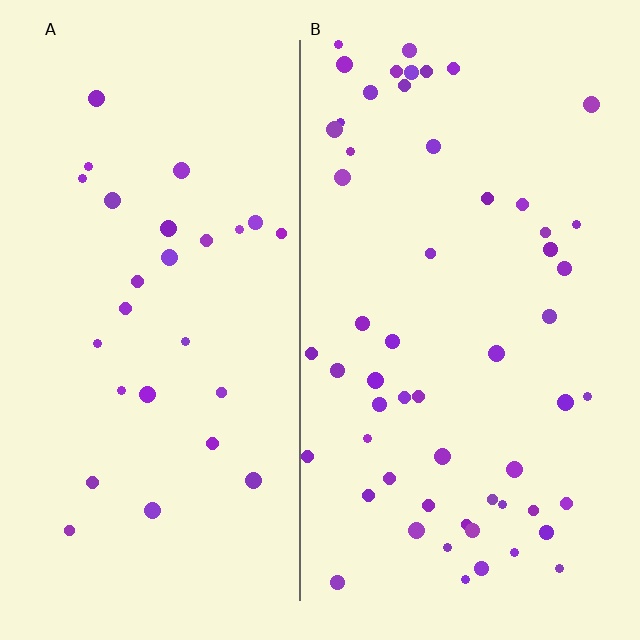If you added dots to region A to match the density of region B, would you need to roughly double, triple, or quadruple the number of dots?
Approximately double.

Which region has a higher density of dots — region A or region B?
B (the right).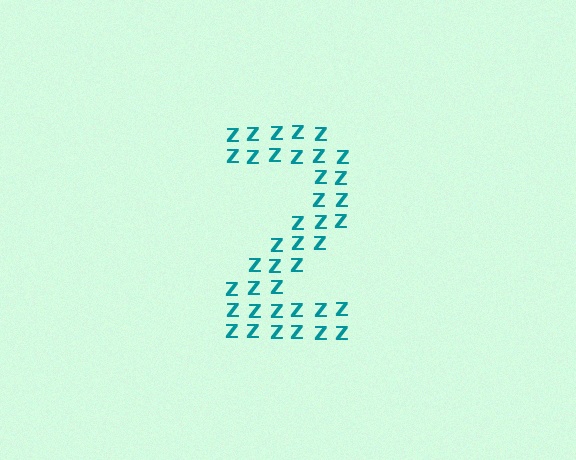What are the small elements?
The small elements are letter Z's.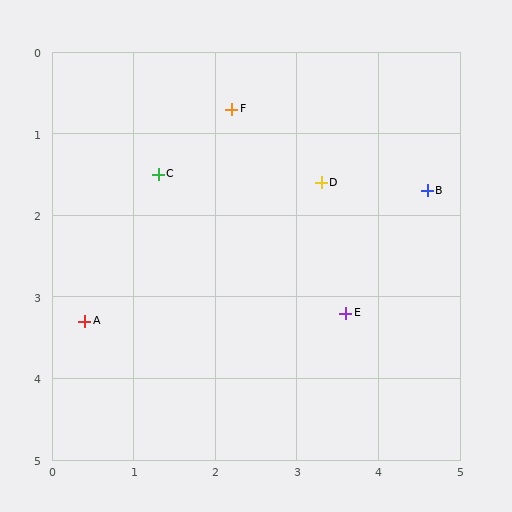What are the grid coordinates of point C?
Point C is at approximately (1.3, 1.5).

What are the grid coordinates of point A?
Point A is at approximately (0.4, 3.3).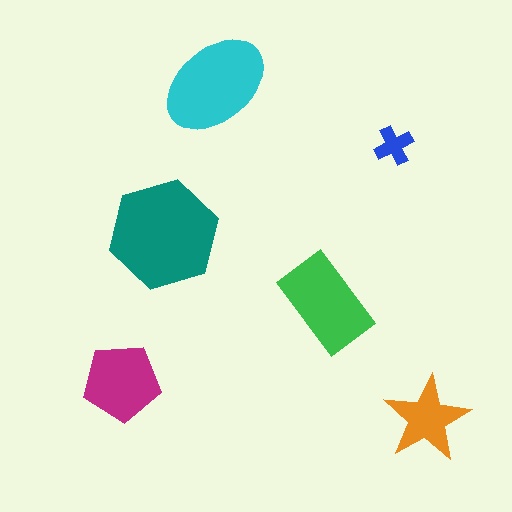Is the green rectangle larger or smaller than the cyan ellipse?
Smaller.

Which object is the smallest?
The blue cross.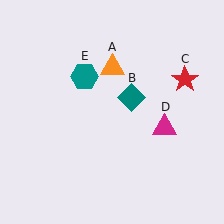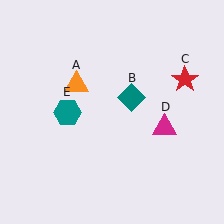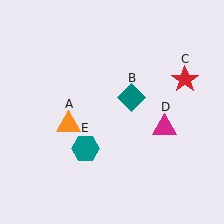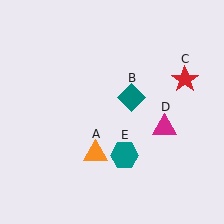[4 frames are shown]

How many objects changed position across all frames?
2 objects changed position: orange triangle (object A), teal hexagon (object E).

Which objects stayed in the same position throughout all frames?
Teal diamond (object B) and red star (object C) and magenta triangle (object D) remained stationary.